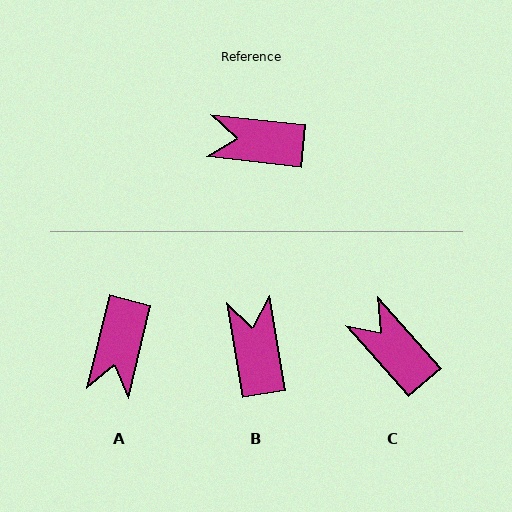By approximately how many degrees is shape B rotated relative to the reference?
Approximately 74 degrees clockwise.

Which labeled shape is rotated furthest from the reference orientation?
A, about 83 degrees away.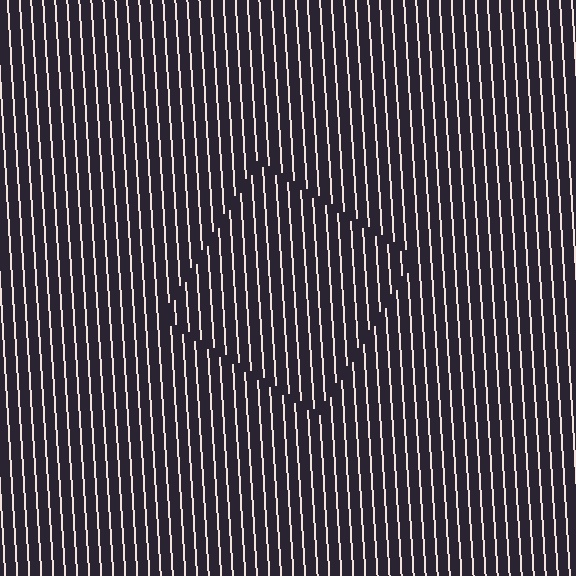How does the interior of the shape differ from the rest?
The interior of the shape contains the same grating, shifted by half a period — the contour is defined by the phase discontinuity where line-ends from the inner and outer gratings abut.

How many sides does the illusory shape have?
4 sides — the line-ends trace a square.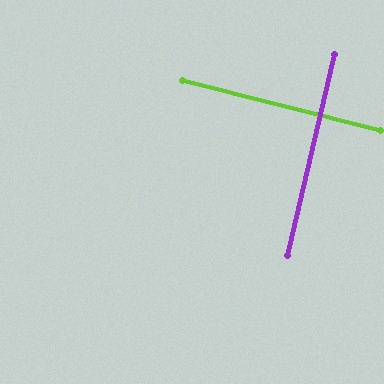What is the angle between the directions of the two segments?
Approximately 89 degrees.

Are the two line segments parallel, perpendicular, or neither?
Perpendicular — they meet at approximately 89°.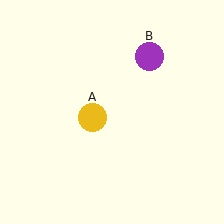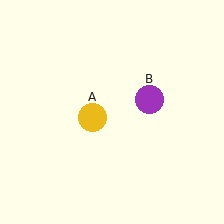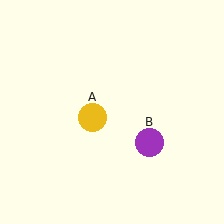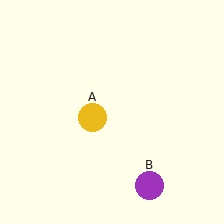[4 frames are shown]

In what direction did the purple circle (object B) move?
The purple circle (object B) moved down.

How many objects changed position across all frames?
1 object changed position: purple circle (object B).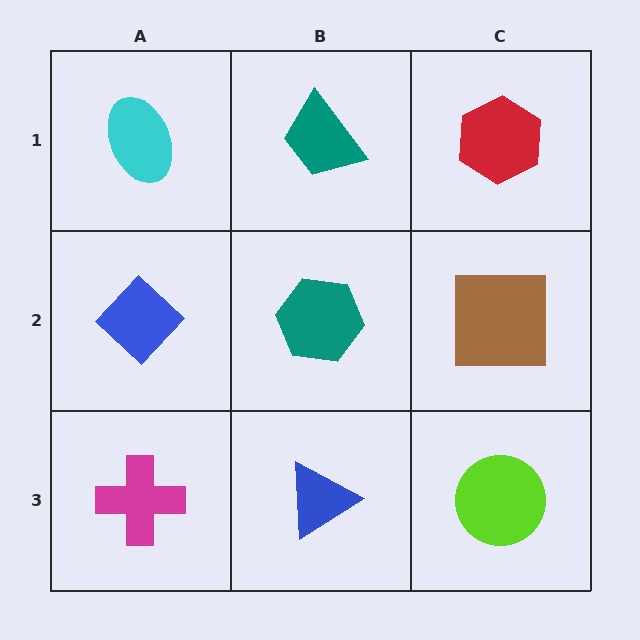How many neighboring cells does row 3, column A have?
2.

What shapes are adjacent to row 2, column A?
A cyan ellipse (row 1, column A), a magenta cross (row 3, column A), a teal hexagon (row 2, column B).